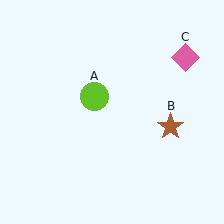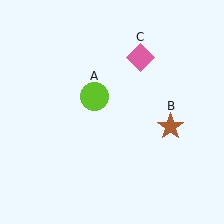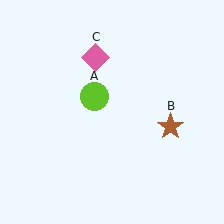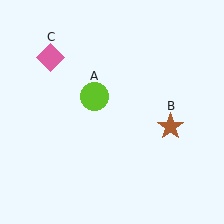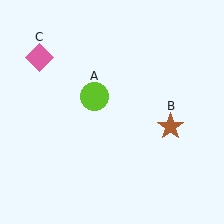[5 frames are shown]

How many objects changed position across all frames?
1 object changed position: pink diamond (object C).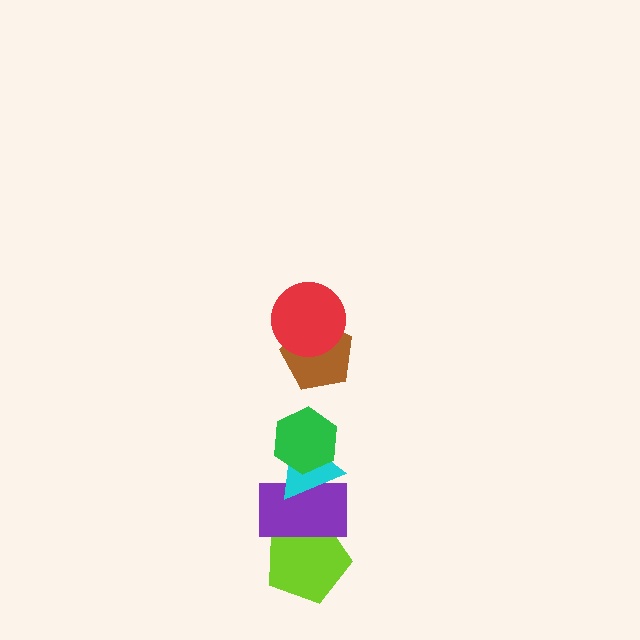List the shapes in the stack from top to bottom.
From top to bottom: the red circle, the brown pentagon, the green hexagon, the cyan triangle, the purple rectangle, the lime pentagon.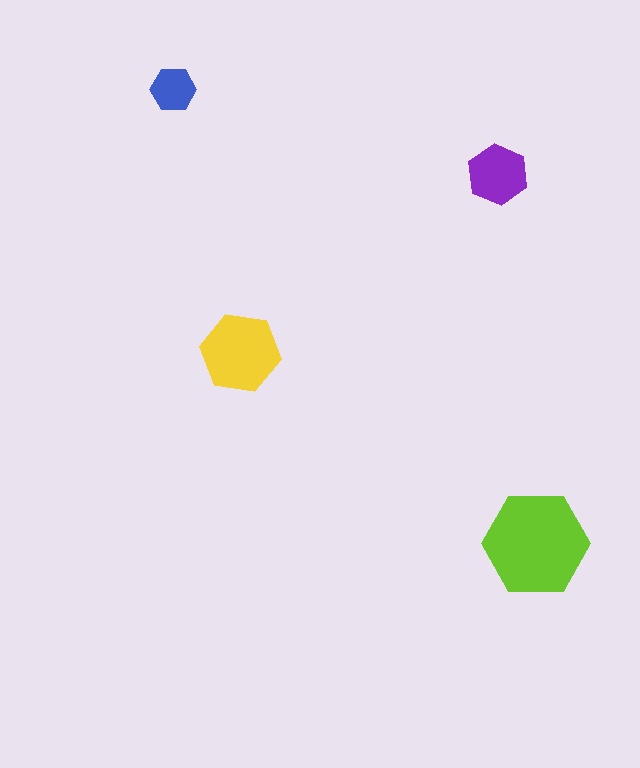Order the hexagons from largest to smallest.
the lime one, the yellow one, the purple one, the blue one.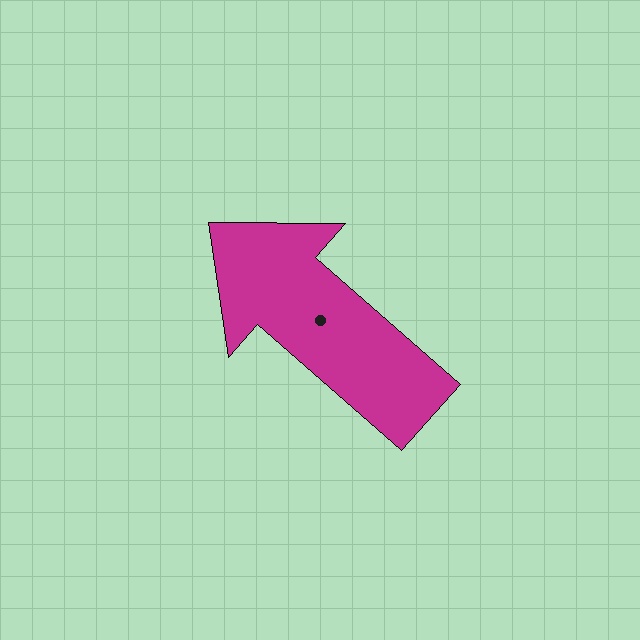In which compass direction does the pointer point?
Northwest.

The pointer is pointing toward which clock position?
Roughly 10 o'clock.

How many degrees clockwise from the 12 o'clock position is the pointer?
Approximately 311 degrees.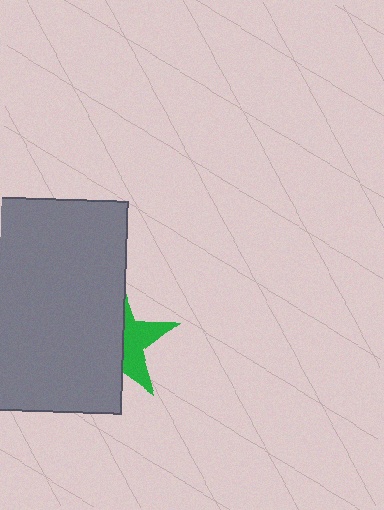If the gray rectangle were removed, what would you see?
You would see the complete green star.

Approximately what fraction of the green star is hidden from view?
Roughly 62% of the green star is hidden behind the gray rectangle.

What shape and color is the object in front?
The object in front is a gray rectangle.